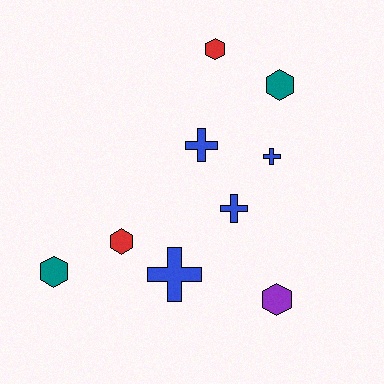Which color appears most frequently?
Blue, with 4 objects.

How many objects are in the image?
There are 9 objects.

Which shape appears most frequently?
Hexagon, with 5 objects.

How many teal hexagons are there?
There are 2 teal hexagons.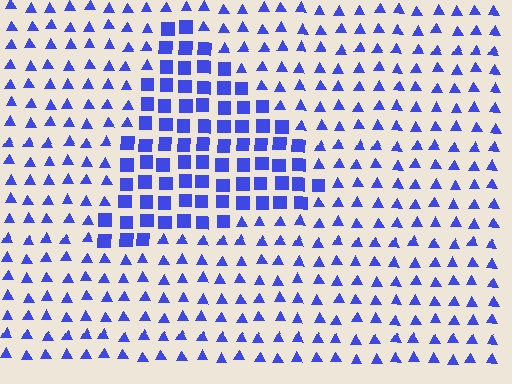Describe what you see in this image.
The image is filled with small blue elements arranged in a uniform grid. A triangle-shaped region contains squares, while the surrounding area contains triangles. The boundary is defined purely by the change in element shape.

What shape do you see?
I see a triangle.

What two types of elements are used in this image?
The image uses squares inside the triangle region and triangles outside it.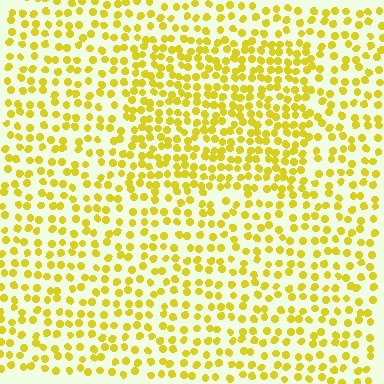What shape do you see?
I see a rectangle.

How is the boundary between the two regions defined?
The boundary is defined by a change in element density (approximately 1.6x ratio). All elements are the same color, size, and shape.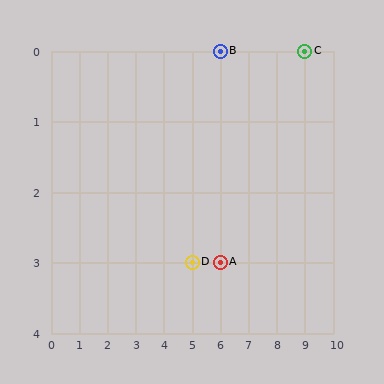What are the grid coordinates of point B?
Point B is at grid coordinates (6, 0).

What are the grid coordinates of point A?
Point A is at grid coordinates (6, 3).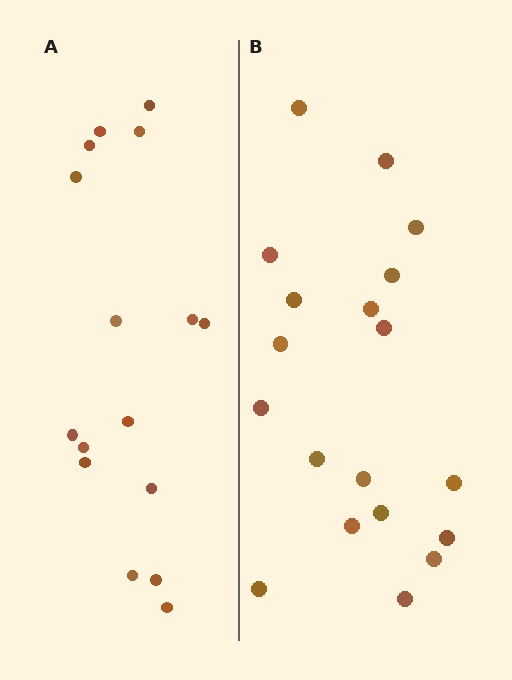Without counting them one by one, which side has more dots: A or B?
Region B (the right region) has more dots.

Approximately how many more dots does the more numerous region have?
Region B has just a few more — roughly 2 or 3 more dots than region A.